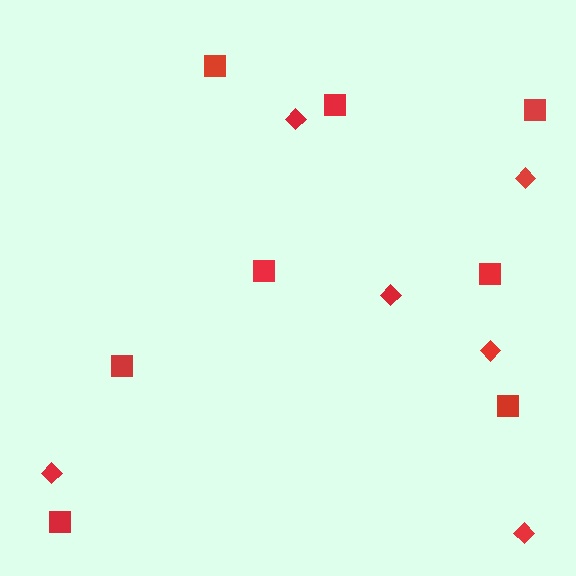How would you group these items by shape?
There are 2 groups: one group of squares (8) and one group of diamonds (6).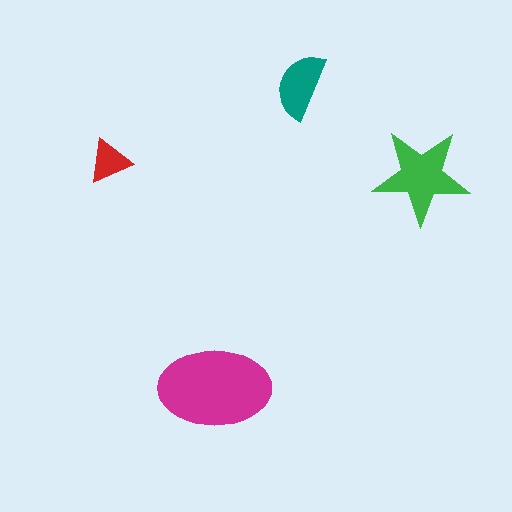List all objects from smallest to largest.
The red triangle, the teal semicircle, the green star, the magenta ellipse.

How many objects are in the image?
There are 4 objects in the image.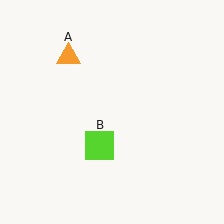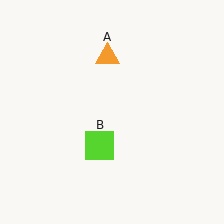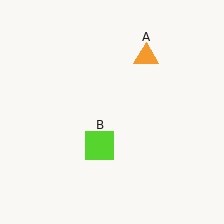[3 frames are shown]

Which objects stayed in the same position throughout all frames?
Lime square (object B) remained stationary.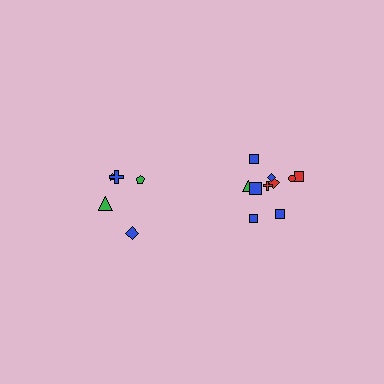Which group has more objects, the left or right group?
The right group.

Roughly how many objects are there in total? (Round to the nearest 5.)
Roughly 15 objects in total.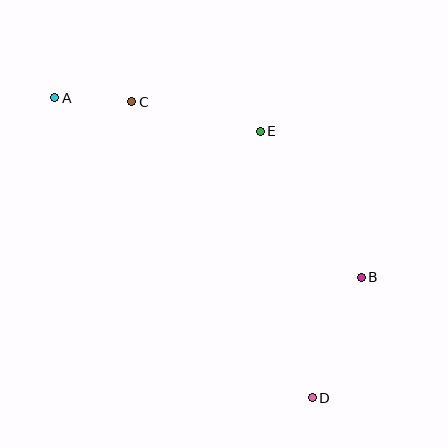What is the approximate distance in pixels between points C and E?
The distance between C and E is approximately 132 pixels.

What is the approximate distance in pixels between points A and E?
The distance between A and E is approximately 208 pixels.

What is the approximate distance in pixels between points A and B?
The distance between A and B is approximately 355 pixels.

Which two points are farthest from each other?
Points A and D are farthest from each other.